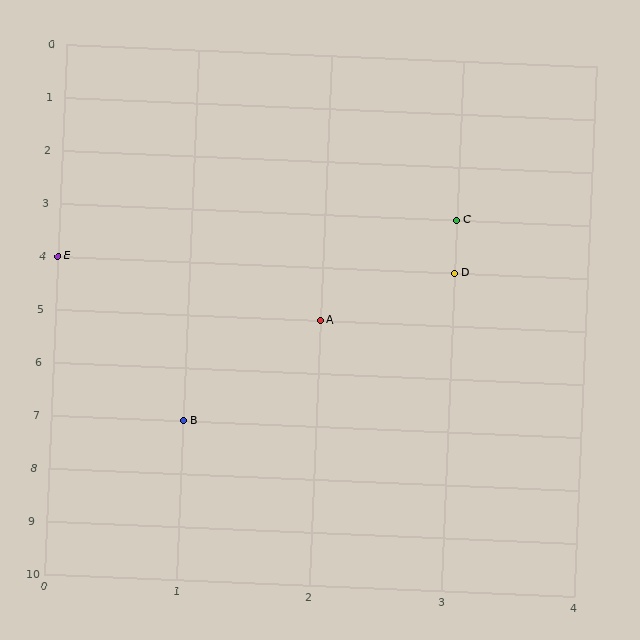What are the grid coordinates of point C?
Point C is at grid coordinates (3, 3).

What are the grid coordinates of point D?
Point D is at grid coordinates (3, 4).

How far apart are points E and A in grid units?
Points E and A are 2 columns and 1 row apart (about 2.2 grid units diagonally).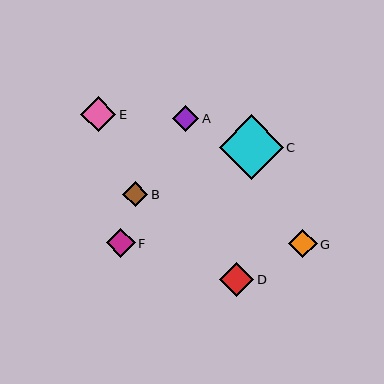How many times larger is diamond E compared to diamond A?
Diamond E is approximately 1.4 times the size of diamond A.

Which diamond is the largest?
Diamond C is the largest with a size of approximately 64 pixels.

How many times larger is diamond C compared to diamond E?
Diamond C is approximately 1.8 times the size of diamond E.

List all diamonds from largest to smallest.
From largest to smallest: C, E, D, F, G, A, B.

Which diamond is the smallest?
Diamond B is the smallest with a size of approximately 25 pixels.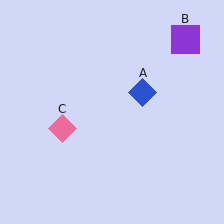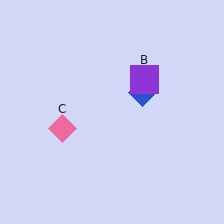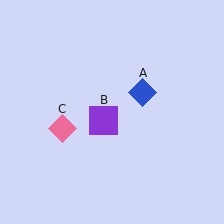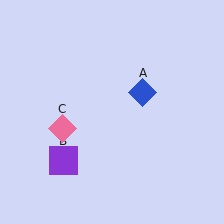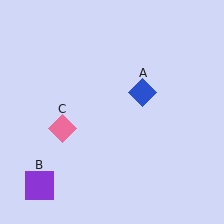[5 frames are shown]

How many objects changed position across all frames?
1 object changed position: purple square (object B).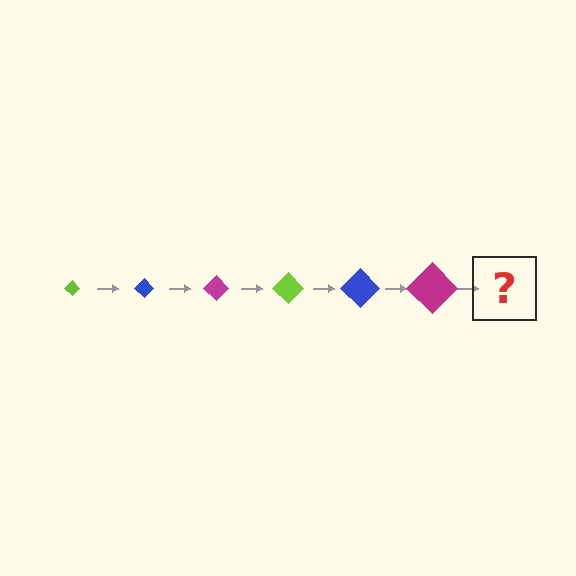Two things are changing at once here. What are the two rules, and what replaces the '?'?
The two rules are that the diamond grows larger each step and the color cycles through lime, blue, and magenta. The '?' should be a lime diamond, larger than the previous one.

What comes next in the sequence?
The next element should be a lime diamond, larger than the previous one.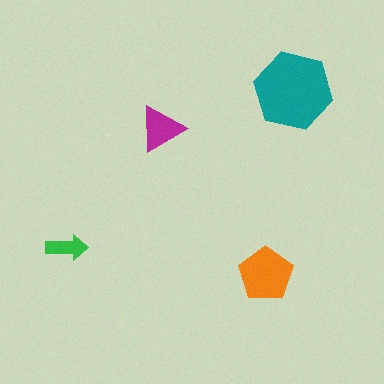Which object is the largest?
The teal hexagon.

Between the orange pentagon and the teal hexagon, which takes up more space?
The teal hexagon.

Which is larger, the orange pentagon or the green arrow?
The orange pentagon.